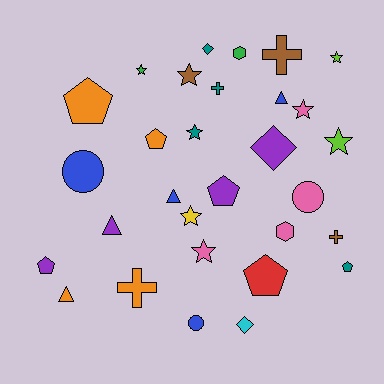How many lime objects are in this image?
There are 2 lime objects.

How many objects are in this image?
There are 30 objects.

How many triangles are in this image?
There are 4 triangles.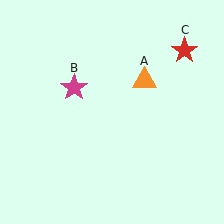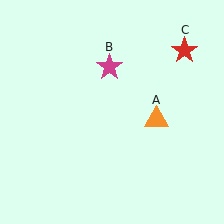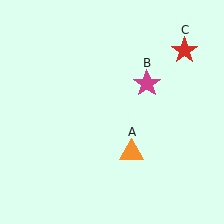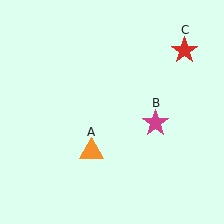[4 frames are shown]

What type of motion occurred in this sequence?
The orange triangle (object A), magenta star (object B) rotated clockwise around the center of the scene.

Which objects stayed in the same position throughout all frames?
Red star (object C) remained stationary.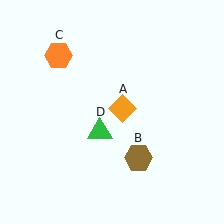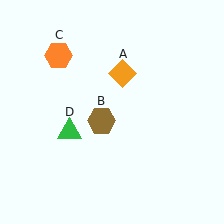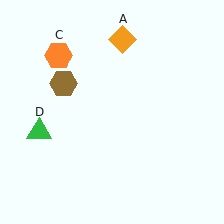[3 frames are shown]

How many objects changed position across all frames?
3 objects changed position: orange diamond (object A), brown hexagon (object B), green triangle (object D).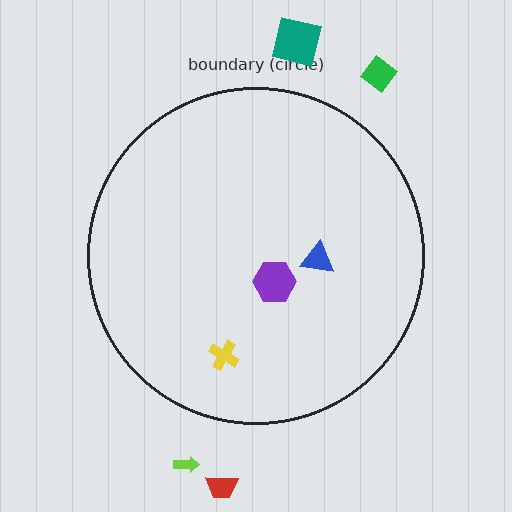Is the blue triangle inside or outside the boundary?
Inside.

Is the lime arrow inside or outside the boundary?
Outside.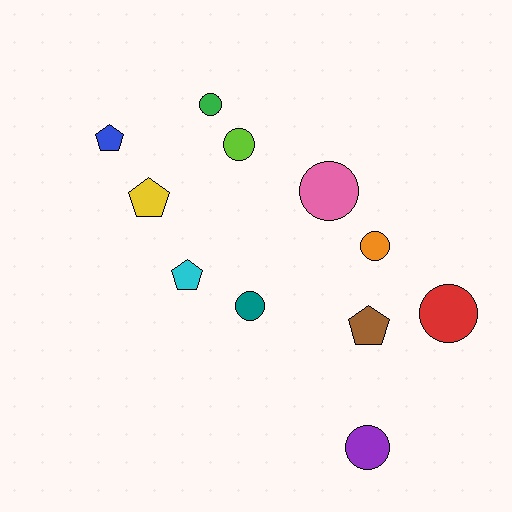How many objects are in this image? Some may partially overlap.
There are 11 objects.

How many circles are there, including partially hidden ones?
There are 7 circles.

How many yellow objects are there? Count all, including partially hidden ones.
There is 1 yellow object.